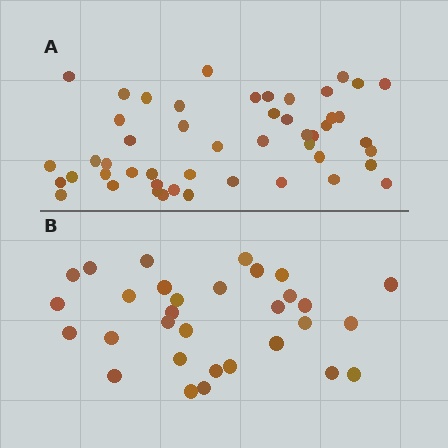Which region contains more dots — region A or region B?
Region A (the top region) has more dots.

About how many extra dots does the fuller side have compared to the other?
Region A has approximately 20 more dots than region B.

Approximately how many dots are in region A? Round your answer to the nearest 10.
About 50 dots. (The exact count is 49, which rounds to 50.)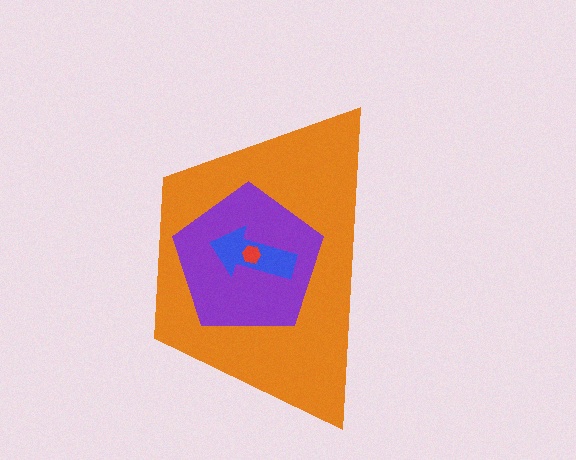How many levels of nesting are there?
4.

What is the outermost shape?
The orange trapezoid.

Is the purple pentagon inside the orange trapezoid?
Yes.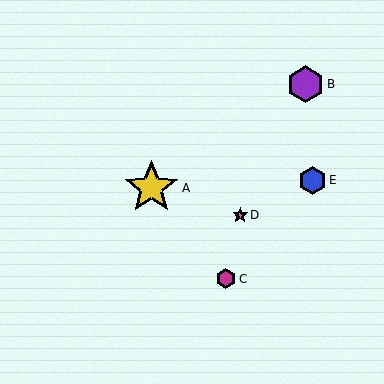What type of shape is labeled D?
Shape D is a pink star.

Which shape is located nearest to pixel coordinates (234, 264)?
The magenta hexagon (labeled C) at (226, 279) is nearest to that location.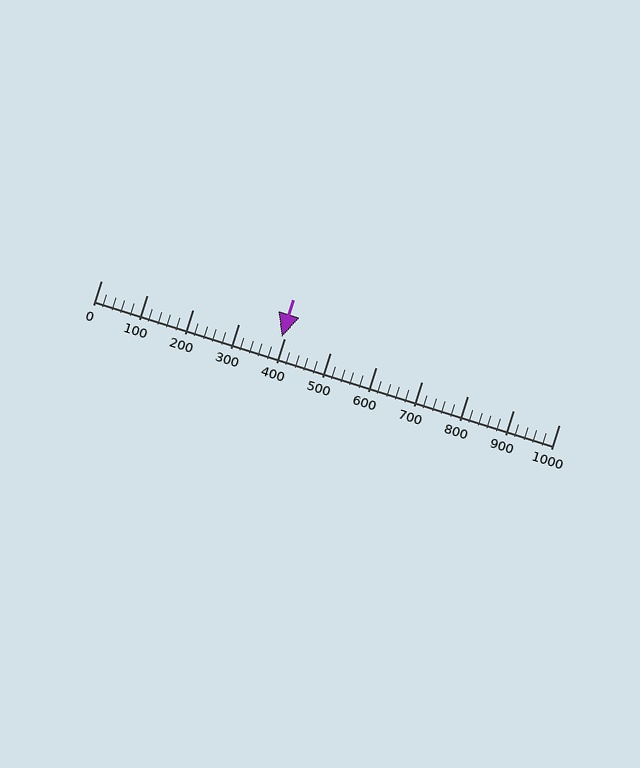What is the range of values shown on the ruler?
The ruler shows values from 0 to 1000.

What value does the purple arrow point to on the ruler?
The purple arrow points to approximately 394.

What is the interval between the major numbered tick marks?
The major tick marks are spaced 100 units apart.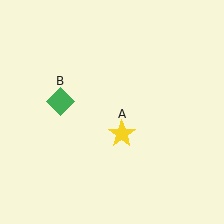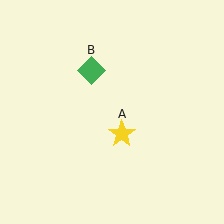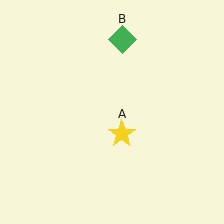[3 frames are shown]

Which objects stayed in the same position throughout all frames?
Yellow star (object A) remained stationary.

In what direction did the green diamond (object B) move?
The green diamond (object B) moved up and to the right.